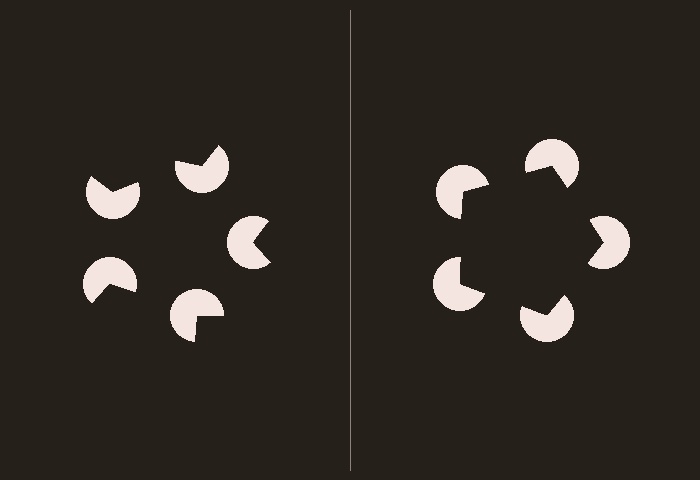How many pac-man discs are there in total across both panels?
10 — 5 on each side.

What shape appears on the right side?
An illusory pentagon.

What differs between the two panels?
The pac-man discs are positioned identically on both sides; only the wedge orientations differ. On the right they align to a pentagon; on the left they are misaligned.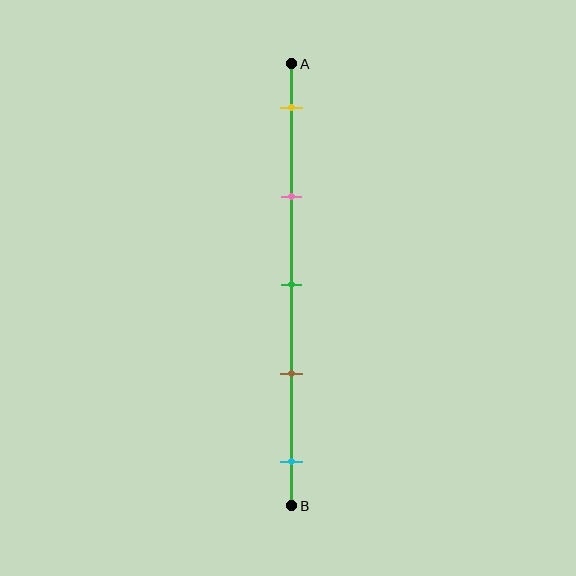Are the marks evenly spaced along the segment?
Yes, the marks are approximately evenly spaced.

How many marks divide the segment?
There are 5 marks dividing the segment.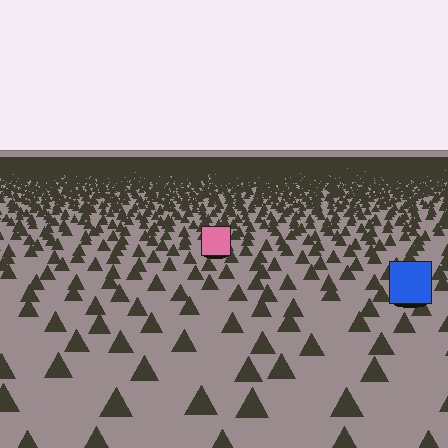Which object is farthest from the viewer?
The pink square is farthest from the viewer. It appears smaller and the ground texture around it is denser.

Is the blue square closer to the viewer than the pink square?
Yes. The blue square is closer — you can tell from the texture gradient: the ground texture is coarser near it.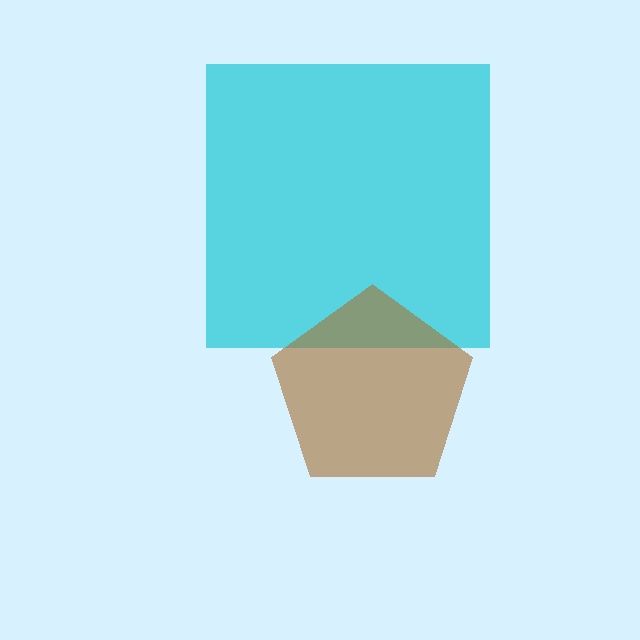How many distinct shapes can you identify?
There are 2 distinct shapes: a cyan square, a brown pentagon.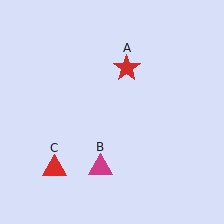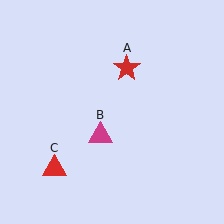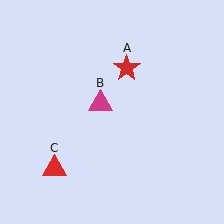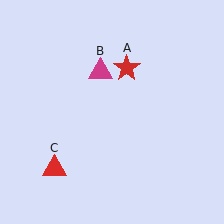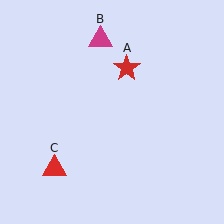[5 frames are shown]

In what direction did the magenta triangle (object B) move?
The magenta triangle (object B) moved up.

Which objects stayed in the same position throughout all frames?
Red star (object A) and red triangle (object C) remained stationary.